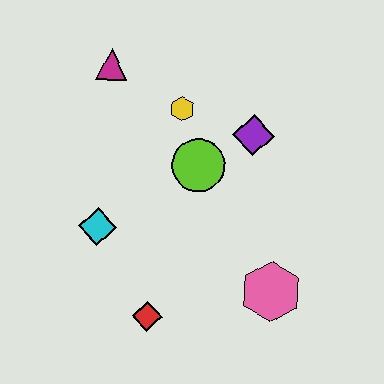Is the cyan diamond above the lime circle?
No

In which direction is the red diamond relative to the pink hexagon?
The red diamond is to the left of the pink hexagon.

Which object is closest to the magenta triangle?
The yellow hexagon is closest to the magenta triangle.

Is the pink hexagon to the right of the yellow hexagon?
Yes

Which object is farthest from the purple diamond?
The red diamond is farthest from the purple diamond.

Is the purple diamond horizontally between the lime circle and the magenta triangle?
No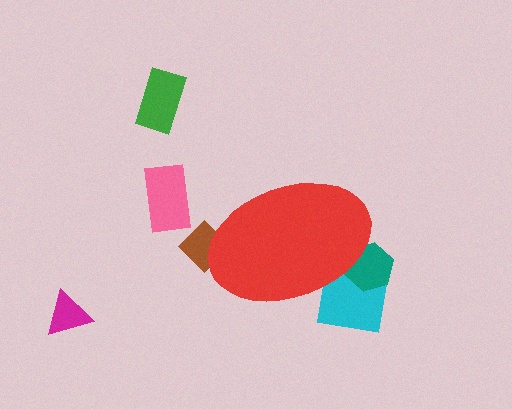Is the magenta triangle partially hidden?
No, the magenta triangle is fully visible.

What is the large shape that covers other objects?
A red ellipse.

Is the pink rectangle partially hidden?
No, the pink rectangle is fully visible.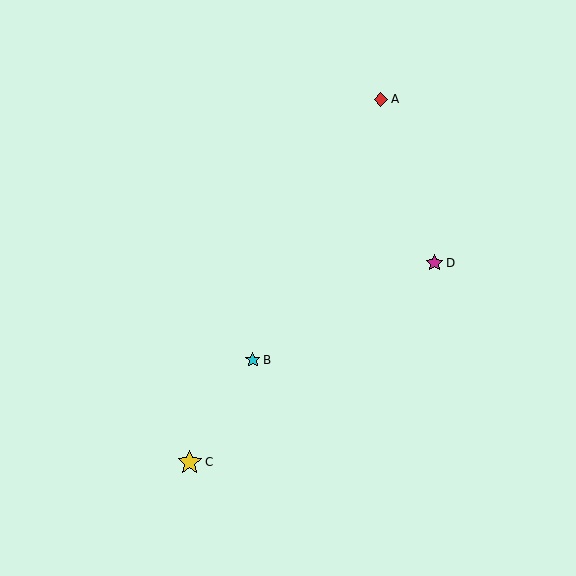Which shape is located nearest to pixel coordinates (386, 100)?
The red diamond (labeled A) at (381, 99) is nearest to that location.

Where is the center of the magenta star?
The center of the magenta star is at (435, 263).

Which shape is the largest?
The yellow star (labeled C) is the largest.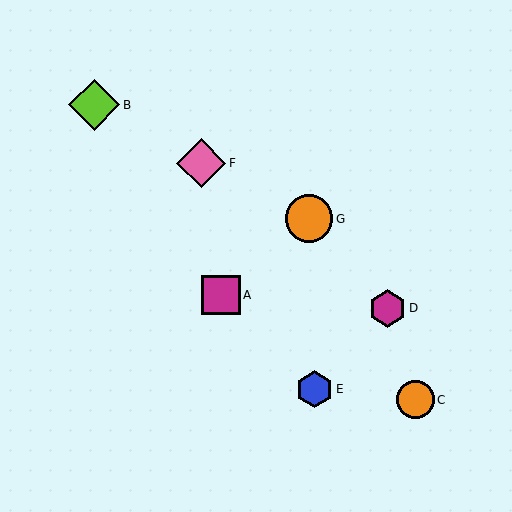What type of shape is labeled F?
Shape F is a pink diamond.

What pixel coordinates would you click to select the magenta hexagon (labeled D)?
Click at (387, 308) to select the magenta hexagon D.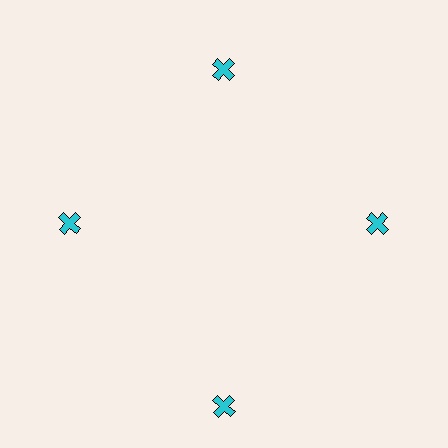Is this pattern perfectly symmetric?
No. The 4 cyan crosses are arranged in a ring, but one element near the 6 o'clock position is pushed outward from the center, breaking the 4-fold rotational symmetry.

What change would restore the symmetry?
The symmetry would be restored by moving it inward, back onto the ring so that all 4 crosses sit at equal angles and equal distance from the center.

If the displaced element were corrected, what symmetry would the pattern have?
It would have 4-fold rotational symmetry — the pattern would map onto itself every 90 degrees.